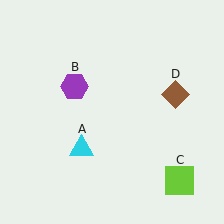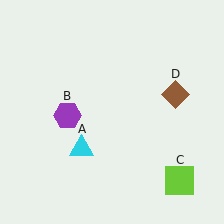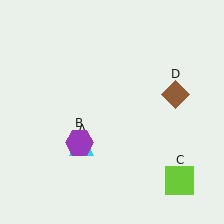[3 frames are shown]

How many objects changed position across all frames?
1 object changed position: purple hexagon (object B).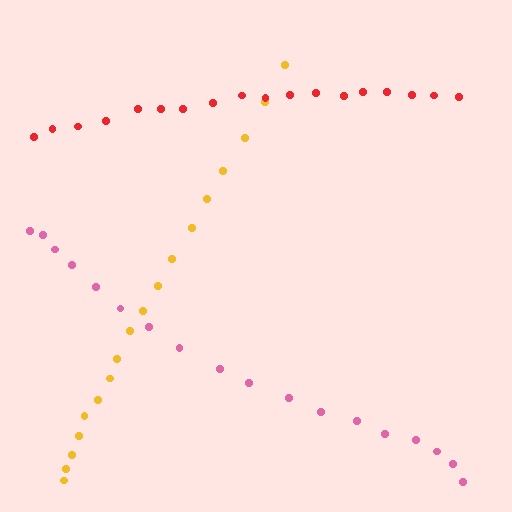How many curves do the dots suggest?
There are 3 distinct paths.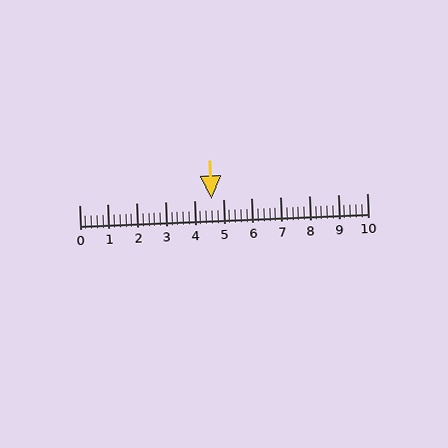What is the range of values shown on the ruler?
The ruler shows values from 0 to 10.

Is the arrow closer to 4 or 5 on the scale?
The arrow is closer to 5.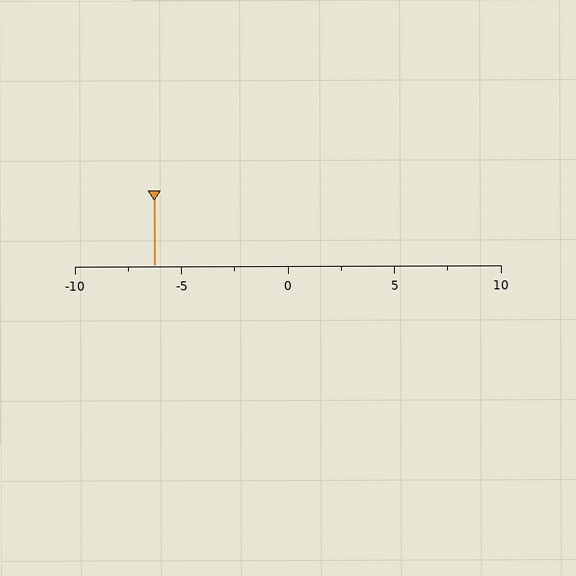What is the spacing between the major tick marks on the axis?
The major ticks are spaced 5 apart.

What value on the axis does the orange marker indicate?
The marker indicates approximately -6.2.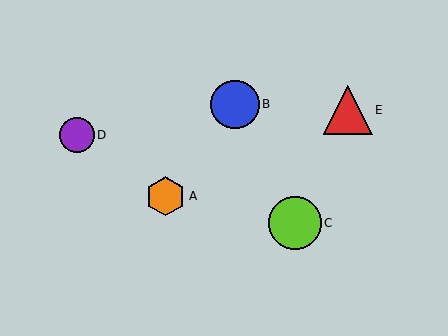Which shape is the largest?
The lime circle (labeled C) is the largest.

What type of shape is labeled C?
Shape C is a lime circle.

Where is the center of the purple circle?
The center of the purple circle is at (77, 135).